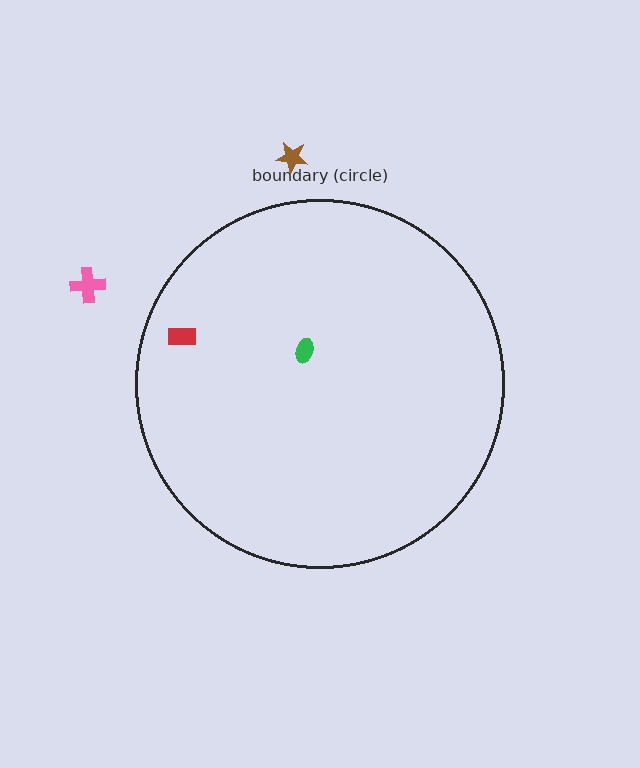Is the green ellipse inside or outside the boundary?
Inside.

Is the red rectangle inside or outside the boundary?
Inside.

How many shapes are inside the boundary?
2 inside, 2 outside.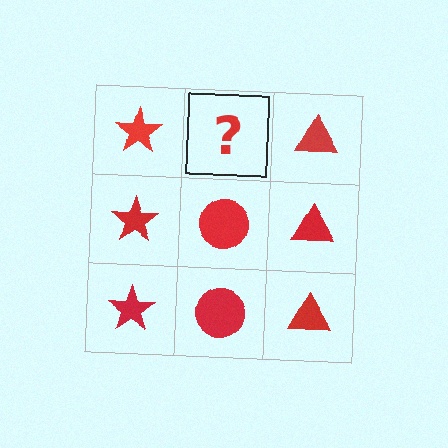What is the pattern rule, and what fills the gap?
The rule is that each column has a consistent shape. The gap should be filled with a red circle.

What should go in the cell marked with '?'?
The missing cell should contain a red circle.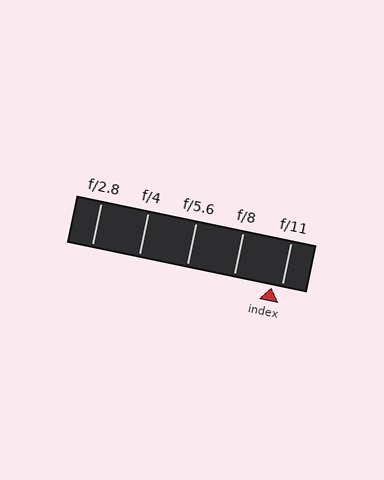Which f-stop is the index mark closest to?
The index mark is closest to f/11.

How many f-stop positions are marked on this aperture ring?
There are 5 f-stop positions marked.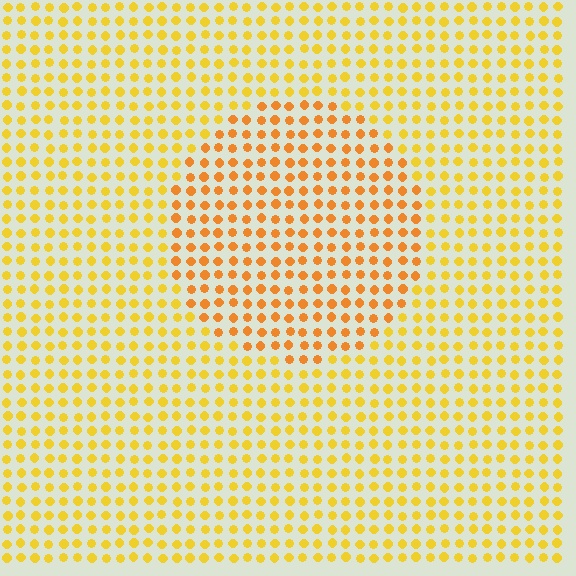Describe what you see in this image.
The image is filled with small yellow elements in a uniform arrangement. A circle-shaped region is visible where the elements are tinted to a slightly different hue, forming a subtle color boundary.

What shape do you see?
I see a circle.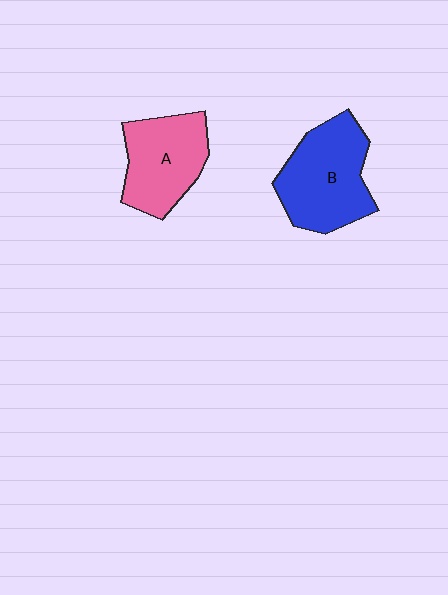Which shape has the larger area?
Shape B (blue).